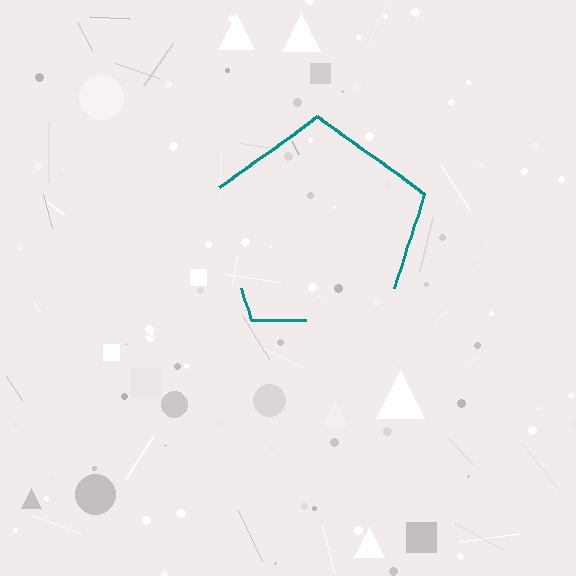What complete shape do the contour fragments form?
The contour fragments form a pentagon.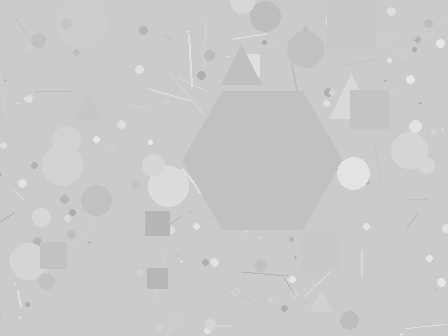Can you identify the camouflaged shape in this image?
The camouflaged shape is a hexagon.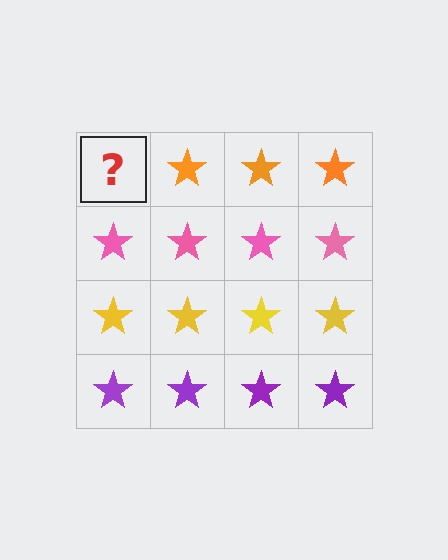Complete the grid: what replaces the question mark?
The question mark should be replaced with an orange star.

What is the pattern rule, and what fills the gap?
The rule is that each row has a consistent color. The gap should be filled with an orange star.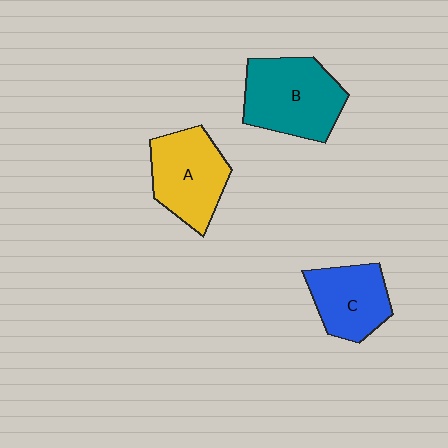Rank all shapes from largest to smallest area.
From largest to smallest: B (teal), A (yellow), C (blue).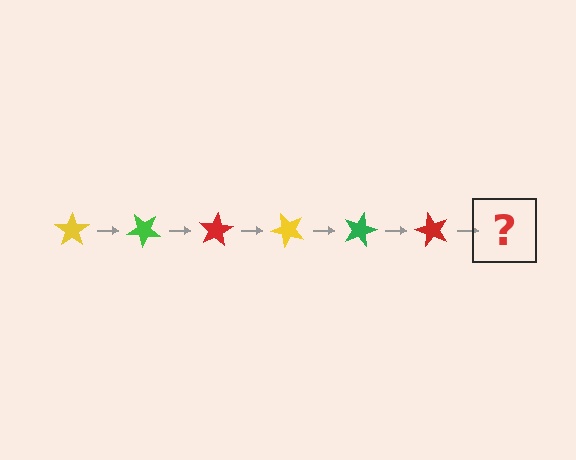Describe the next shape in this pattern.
It should be a yellow star, rotated 240 degrees from the start.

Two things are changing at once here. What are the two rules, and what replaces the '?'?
The two rules are that it rotates 40 degrees each step and the color cycles through yellow, green, and red. The '?' should be a yellow star, rotated 240 degrees from the start.